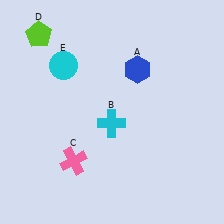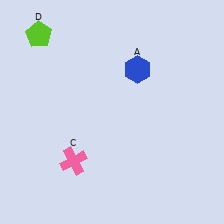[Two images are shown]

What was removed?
The cyan circle (E), the cyan cross (B) were removed in Image 2.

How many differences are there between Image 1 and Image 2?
There are 2 differences between the two images.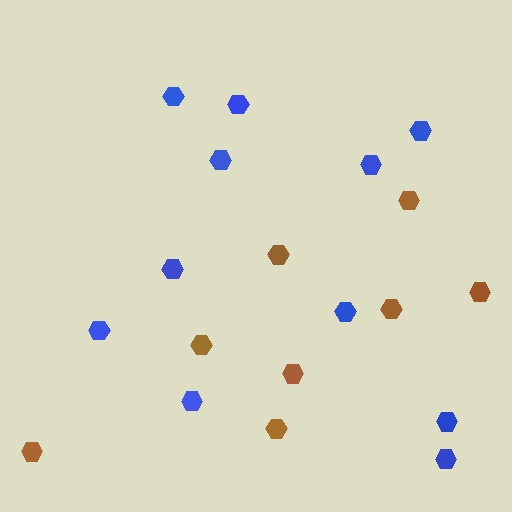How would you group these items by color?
There are 2 groups: one group of blue hexagons (11) and one group of brown hexagons (8).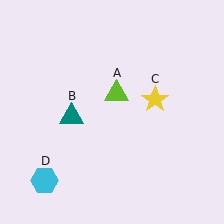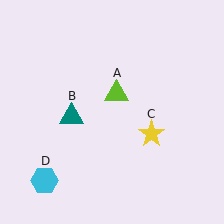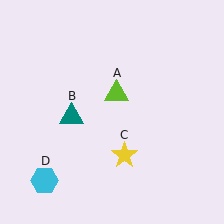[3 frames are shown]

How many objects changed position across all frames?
1 object changed position: yellow star (object C).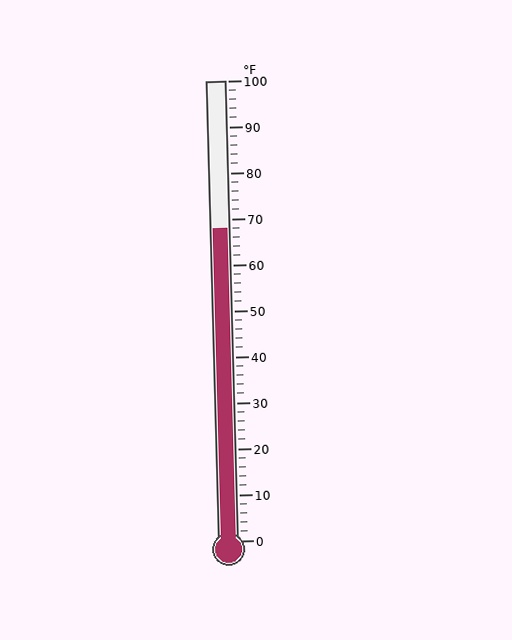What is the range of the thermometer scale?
The thermometer scale ranges from 0°F to 100°F.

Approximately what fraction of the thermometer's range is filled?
The thermometer is filled to approximately 70% of its range.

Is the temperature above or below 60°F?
The temperature is above 60°F.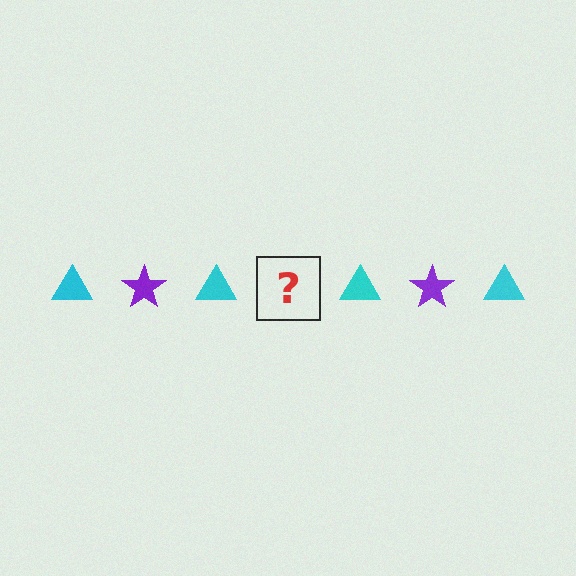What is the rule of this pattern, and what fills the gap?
The rule is that the pattern alternates between cyan triangle and purple star. The gap should be filled with a purple star.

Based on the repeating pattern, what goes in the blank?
The blank should be a purple star.